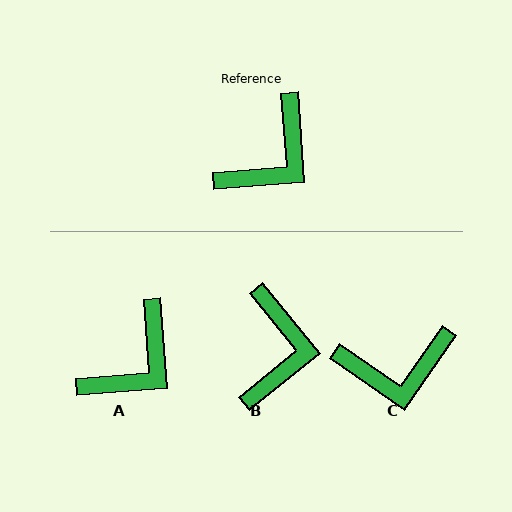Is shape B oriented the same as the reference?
No, it is off by about 35 degrees.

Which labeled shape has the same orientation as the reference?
A.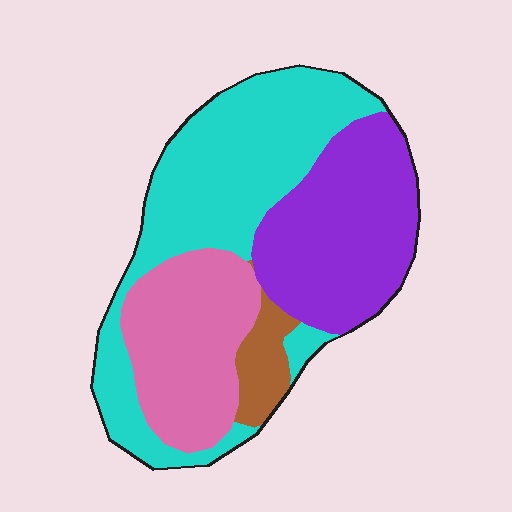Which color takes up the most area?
Cyan, at roughly 40%.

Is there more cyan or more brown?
Cyan.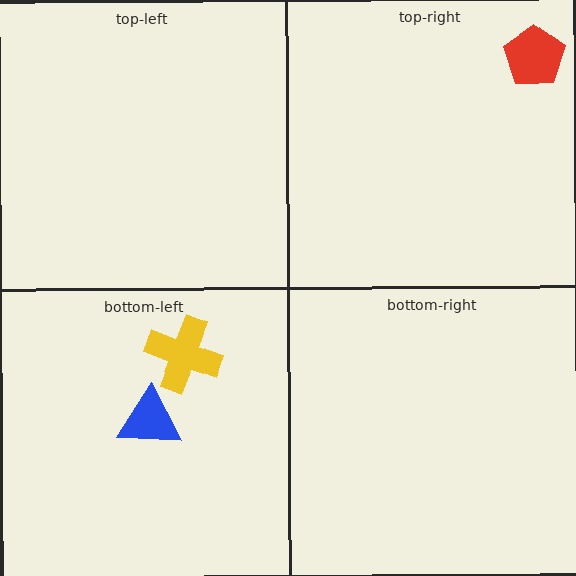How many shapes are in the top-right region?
1.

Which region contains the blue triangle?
The bottom-left region.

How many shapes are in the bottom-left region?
2.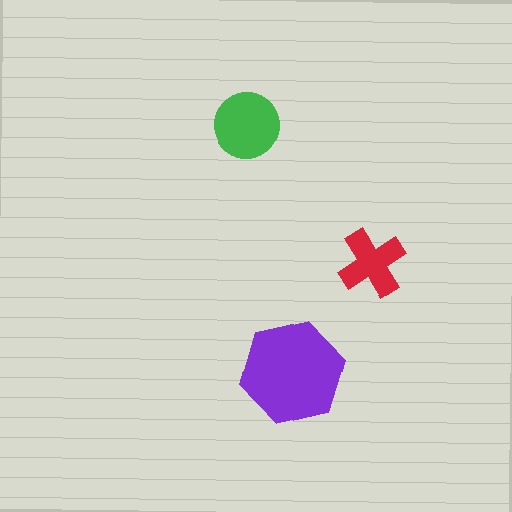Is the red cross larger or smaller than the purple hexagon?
Smaller.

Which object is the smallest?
The red cross.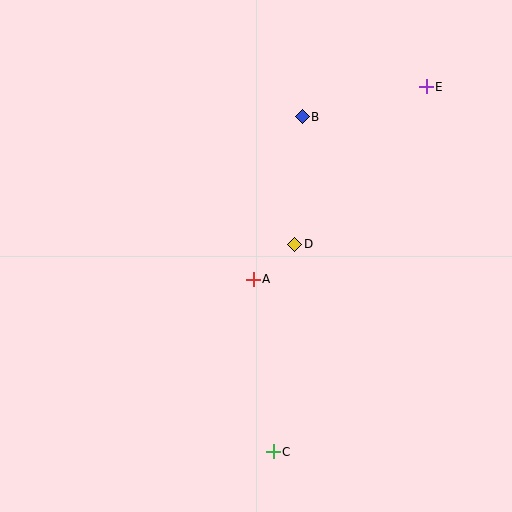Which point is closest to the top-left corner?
Point B is closest to the top-left corner.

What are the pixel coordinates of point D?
Point D is at (295, 244).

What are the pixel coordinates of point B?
Point B is at (302, 117).